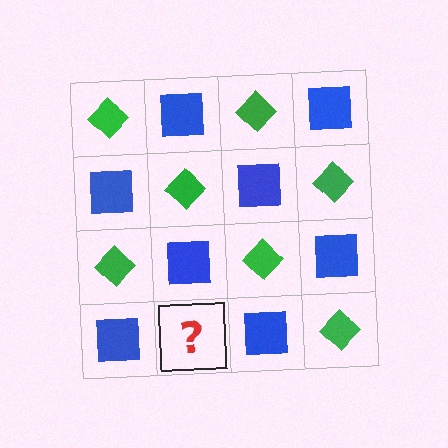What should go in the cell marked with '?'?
The missing cell should contain a green diamond.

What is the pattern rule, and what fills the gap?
The rule is that it alternates green diamond and blue square in a checkerboard pattern. The gap should be filled with a green diamond.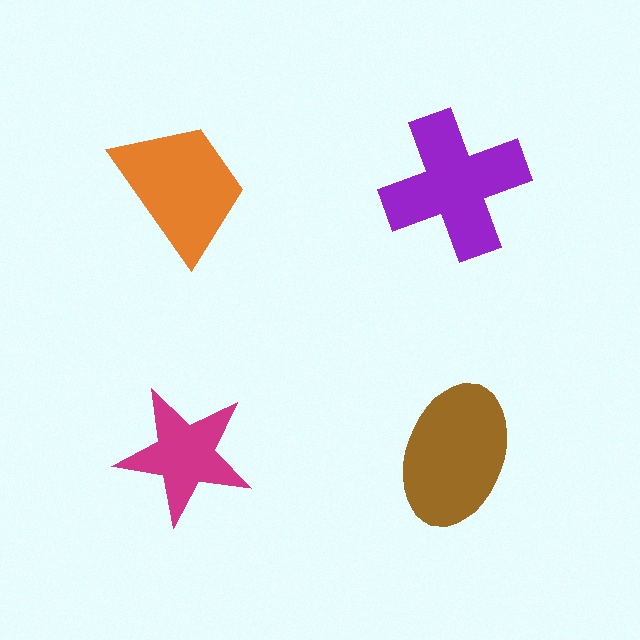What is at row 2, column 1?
A magenta star.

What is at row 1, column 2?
A purple cross.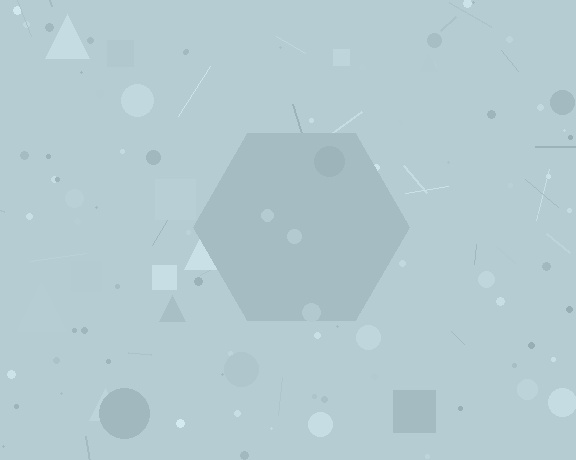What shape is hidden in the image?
A hexagon is hidden in the image.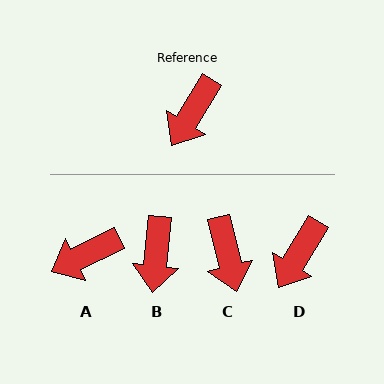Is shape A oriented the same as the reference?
No, it is off by about 33 degrees.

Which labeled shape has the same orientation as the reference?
D.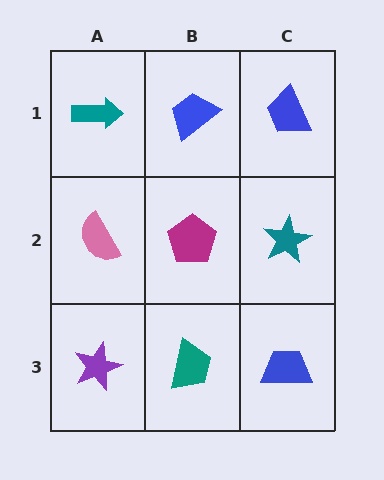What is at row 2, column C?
A teal star.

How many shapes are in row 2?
3 shapes.